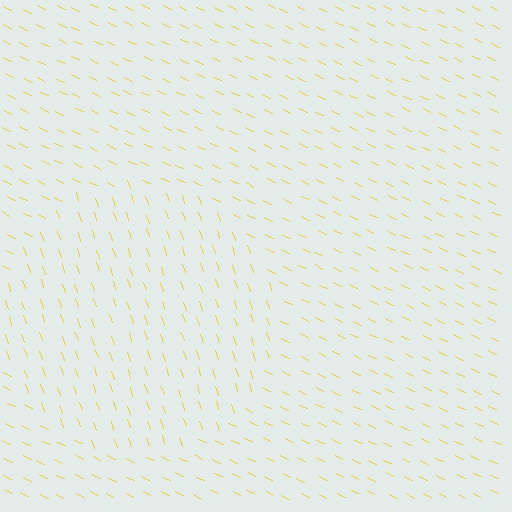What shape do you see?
I see a circle.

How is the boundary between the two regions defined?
The boundary is defined purely by a change in line orientation (approximately 45 degrees difference). All lines are the same color and thickness.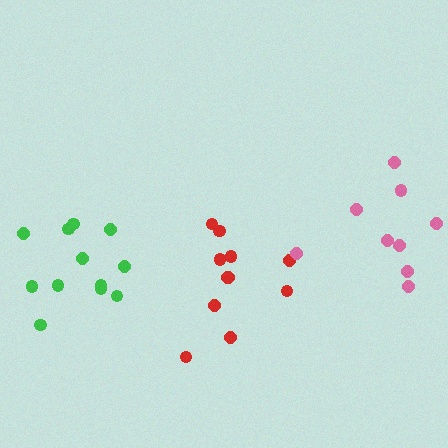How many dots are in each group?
Group 1: 11 dots, Group 2: 12 dots, Group 3: 9 dots (32 total).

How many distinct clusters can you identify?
There are 3 distinct clusters.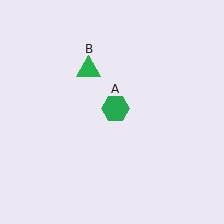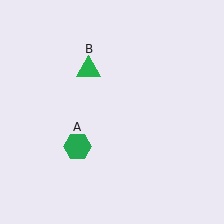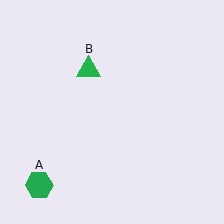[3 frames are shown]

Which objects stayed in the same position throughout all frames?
Green triangle (object B) remained stationary.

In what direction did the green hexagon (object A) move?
The green hexagon (object A) moved down and to the left.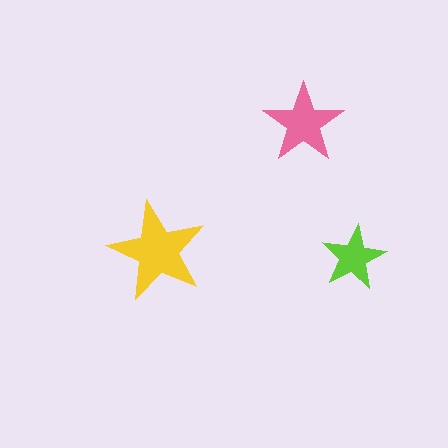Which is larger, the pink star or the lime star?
The pink one.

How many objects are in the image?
There are 3 objects in the image.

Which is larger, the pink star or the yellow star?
The yellow one.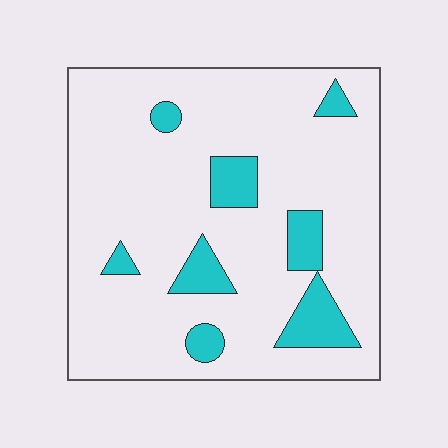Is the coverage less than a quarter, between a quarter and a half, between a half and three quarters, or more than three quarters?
Less than a quarter.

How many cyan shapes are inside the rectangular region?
8.